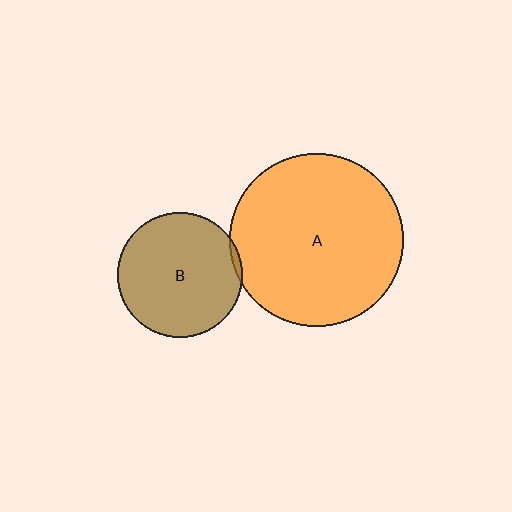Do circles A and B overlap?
Yes.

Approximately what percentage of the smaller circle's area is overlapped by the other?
Approximately 5%.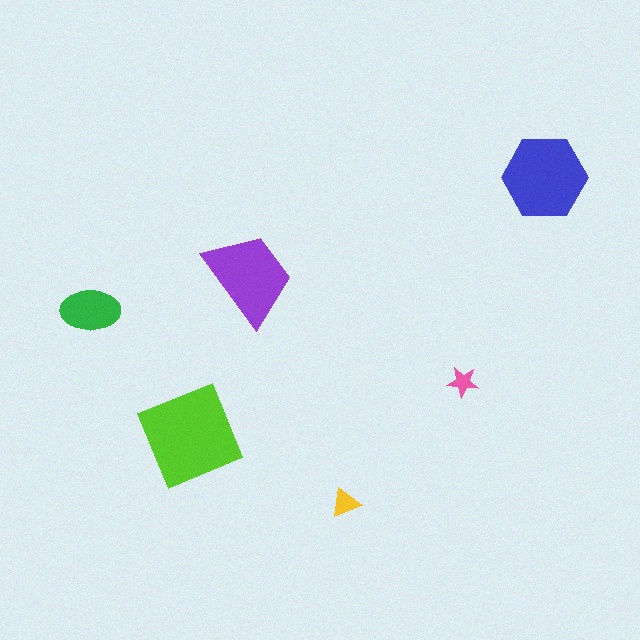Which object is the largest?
The lime diamond.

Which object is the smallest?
The pink star.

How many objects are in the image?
There are 6 objects in the image.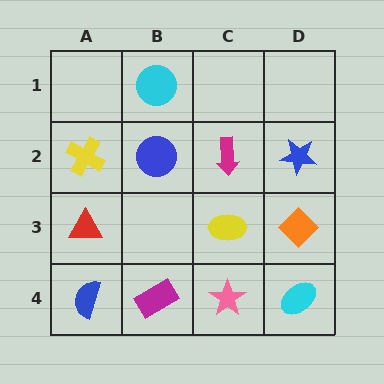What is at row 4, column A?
A blue semicircle.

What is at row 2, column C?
A magenta arrow.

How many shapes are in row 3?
3 shapes.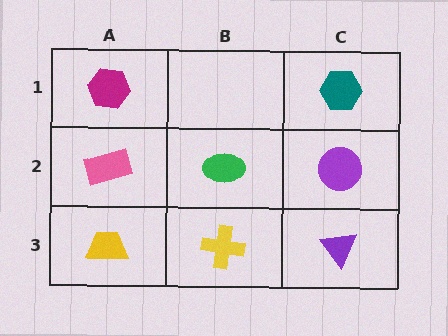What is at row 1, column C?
A teal hexagon.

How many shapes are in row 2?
3 shapes.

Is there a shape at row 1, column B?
No, that cell is empty.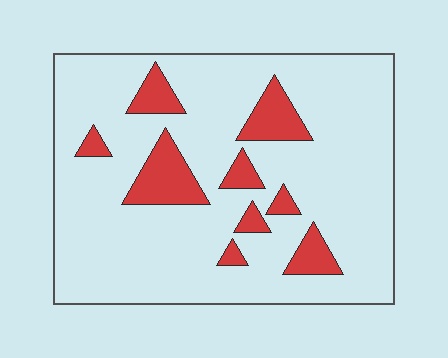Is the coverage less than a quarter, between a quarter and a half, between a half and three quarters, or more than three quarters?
Less than a quarter.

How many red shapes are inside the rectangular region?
9.